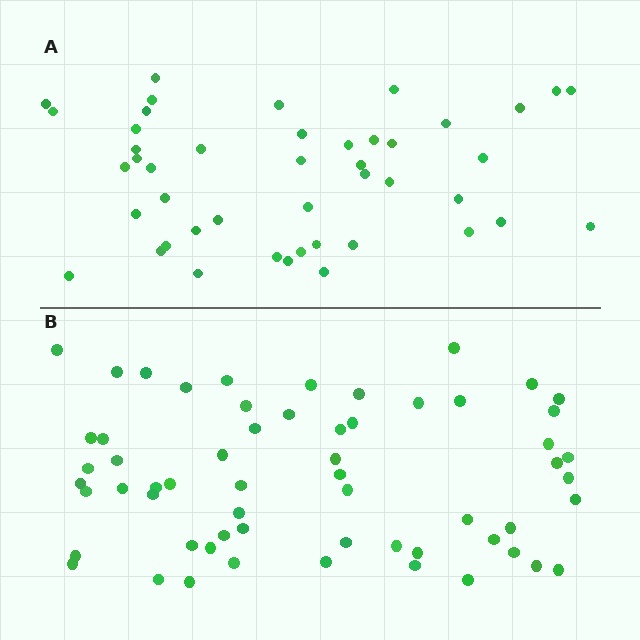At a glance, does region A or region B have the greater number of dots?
Region B (the bottom region) has more dots.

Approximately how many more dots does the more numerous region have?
Region B has approximately 15 more dots than region A.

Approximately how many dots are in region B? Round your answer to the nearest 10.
About 60 dots.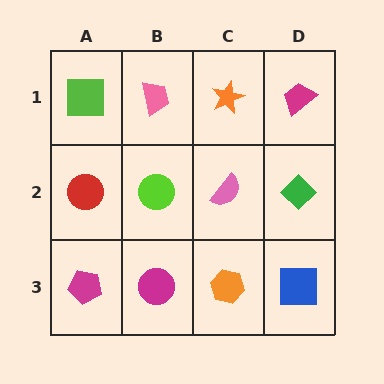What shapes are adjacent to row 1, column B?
A lime circle (row 2, column B), a lime square (row 1, column A), an orange star (row 1, column C).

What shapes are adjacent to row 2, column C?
An orange star (row 1, column C), an orange hexagon (row 3, column C), a lime circle (row 2, column B), a green diamond (row 2, column D).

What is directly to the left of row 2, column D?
A pink semicircle.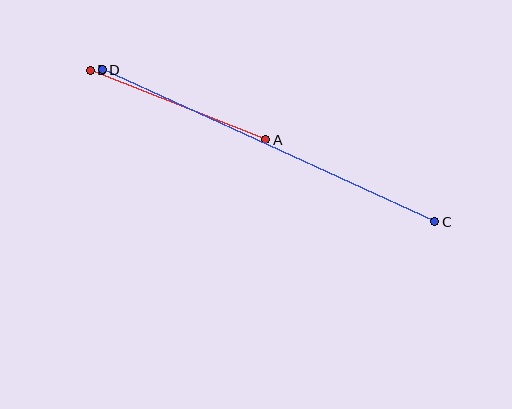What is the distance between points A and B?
The distance is approximately 189 pixels.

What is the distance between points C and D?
The distance is approximately 365 pixels.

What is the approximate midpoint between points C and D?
The midpoint is at approximately (268, 146) pixels.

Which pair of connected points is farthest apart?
Points C and D are farthest apart.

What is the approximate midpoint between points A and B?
The midpoint is at approximately (178, 105) pixels.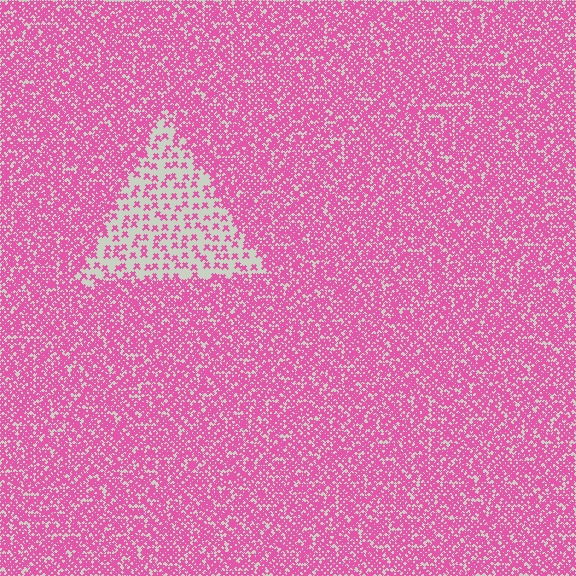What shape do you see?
I see a triangle.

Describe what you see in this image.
The image contains small pink elements arranged at two different densities. A triangle-shaped region is visible where the elements are less densely packed than the surrounding area.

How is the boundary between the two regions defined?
The boundary is defined by a change in element density (approximately 3.0x ratio). All elements are the same color, size, and shape.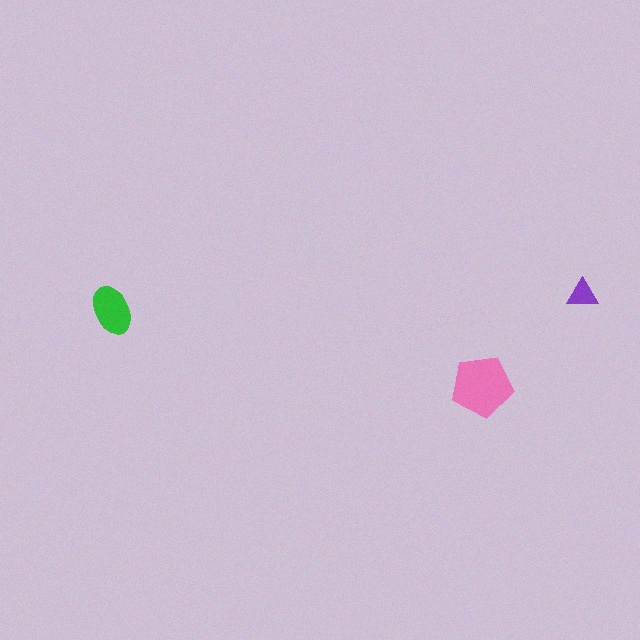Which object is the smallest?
The purple triangle.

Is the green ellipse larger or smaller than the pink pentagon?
Smaller.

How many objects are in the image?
There are 3 objects in the image.